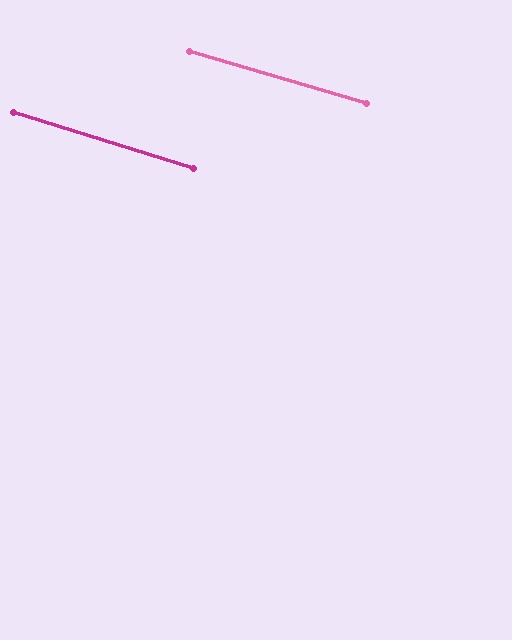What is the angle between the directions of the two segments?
Approximately 1 degree.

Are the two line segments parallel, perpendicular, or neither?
Parallel — their directions differ by only 1.1°.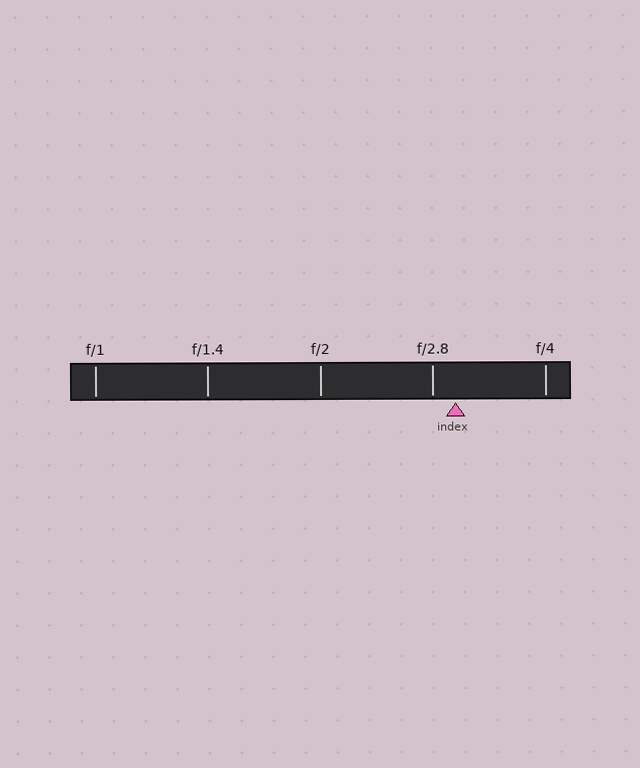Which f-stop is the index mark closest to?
The index mark is closest to f/2.8.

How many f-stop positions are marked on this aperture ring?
There are 5 f-stop positions marked.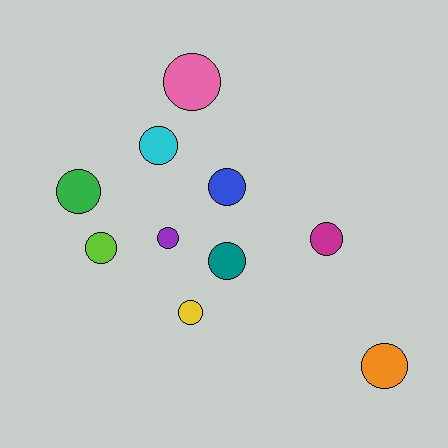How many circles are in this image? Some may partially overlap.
There are 10 circles.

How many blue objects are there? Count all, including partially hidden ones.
There is 1 blue object.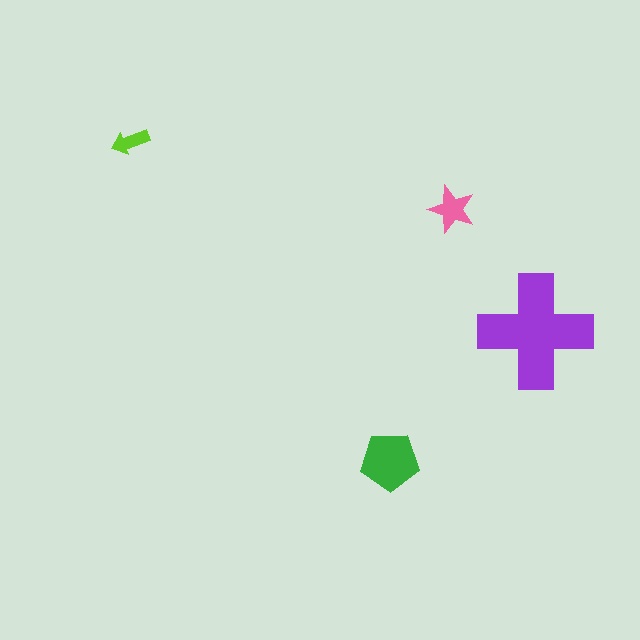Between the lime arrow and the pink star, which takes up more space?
The pink star.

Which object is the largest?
The purple cross.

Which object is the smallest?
The lime arrow.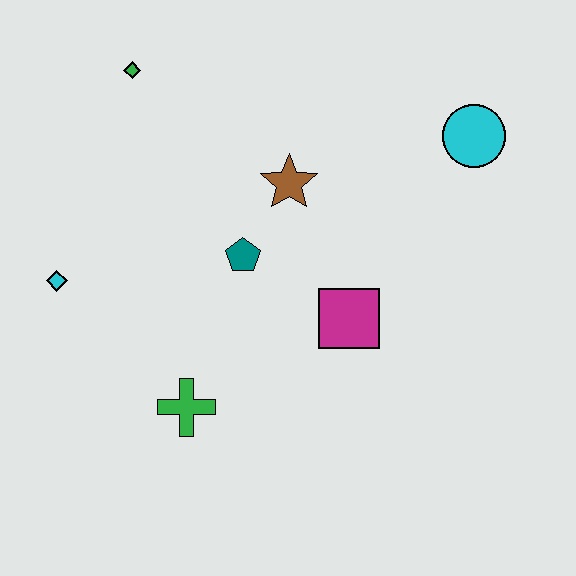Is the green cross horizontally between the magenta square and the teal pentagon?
No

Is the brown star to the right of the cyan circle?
No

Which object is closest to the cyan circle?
The brown star is closest to the cyan circle.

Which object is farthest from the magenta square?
The green diamond is farthest from the magenta square.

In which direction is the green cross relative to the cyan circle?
The green cross is to the left of the cyan circle.